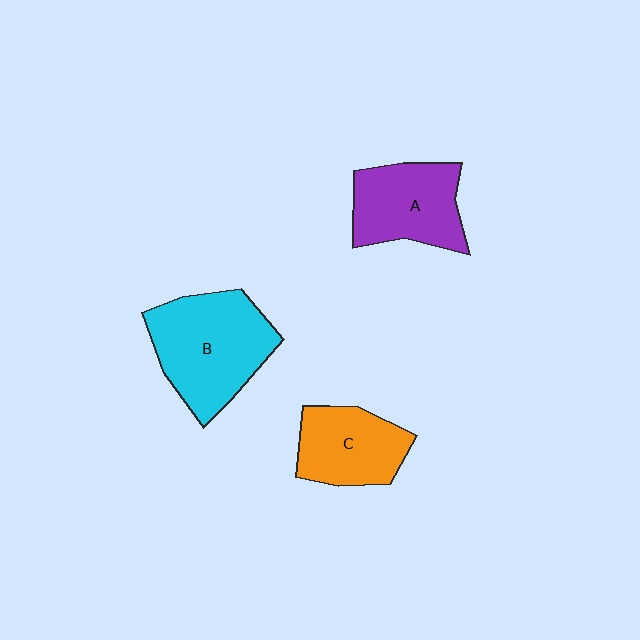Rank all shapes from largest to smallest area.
From largest to smallest: B (cyan), A (purple), C (orange).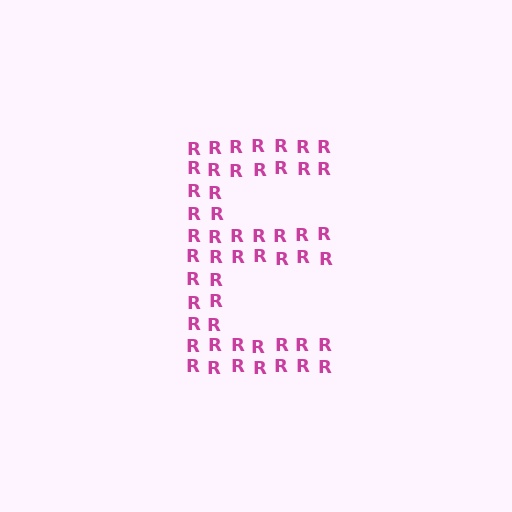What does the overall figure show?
The overall figure shows the letter E.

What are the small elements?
The small elements are letter R's.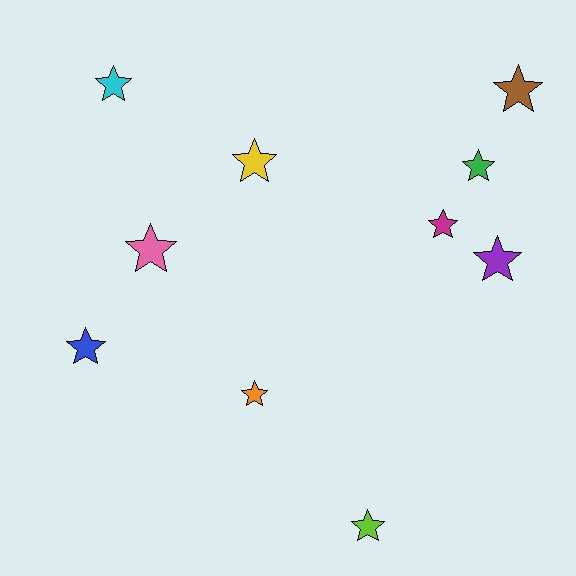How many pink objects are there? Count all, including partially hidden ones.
There is 1 pink object.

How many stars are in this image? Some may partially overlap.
There are 10 stars.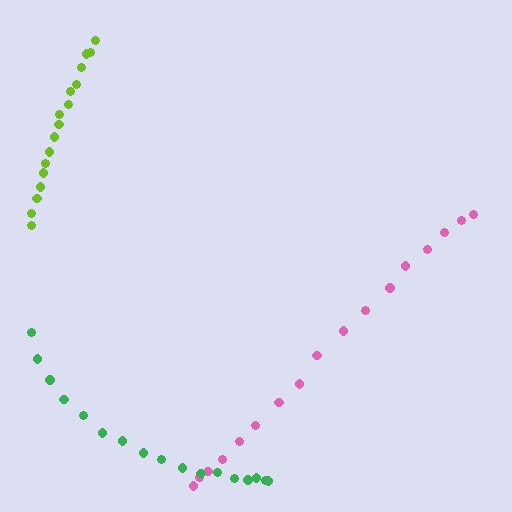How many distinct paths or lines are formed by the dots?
There are 3 distinct paths.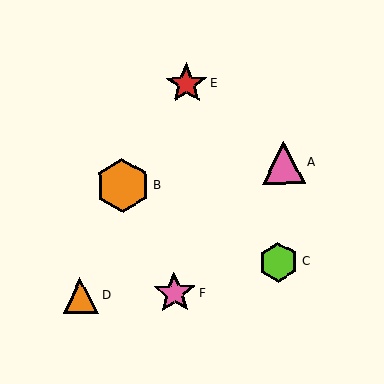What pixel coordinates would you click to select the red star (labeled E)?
Click at (186, 84) to select the red star E.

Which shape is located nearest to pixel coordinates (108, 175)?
The orange hexagon (labeled B) at (123, 185) is nearest to that location.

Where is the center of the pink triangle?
The center of the pink triangle is at (283, 163).